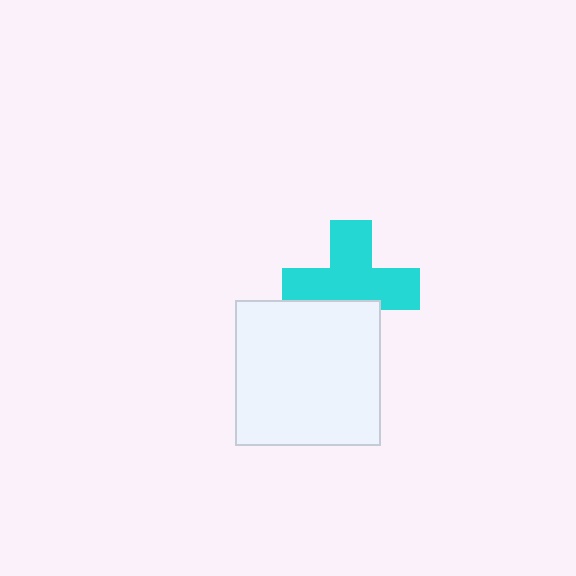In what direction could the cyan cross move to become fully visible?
The cyan cross could move up. That would shift it out from behind the white square entirely.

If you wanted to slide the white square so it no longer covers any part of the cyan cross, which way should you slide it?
Slide it down — that is the most direct way to separate the two shapes.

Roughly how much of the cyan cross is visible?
Most of it is visible (roughly 69%).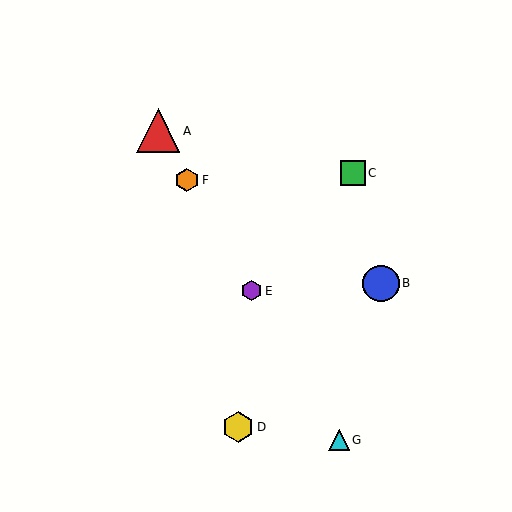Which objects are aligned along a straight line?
Objects A, E, F, G are aligned along a straight line.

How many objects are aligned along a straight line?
4 objects (A, E, F, G) are aligned along a straight line.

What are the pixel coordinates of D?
Object D is at (238, 427).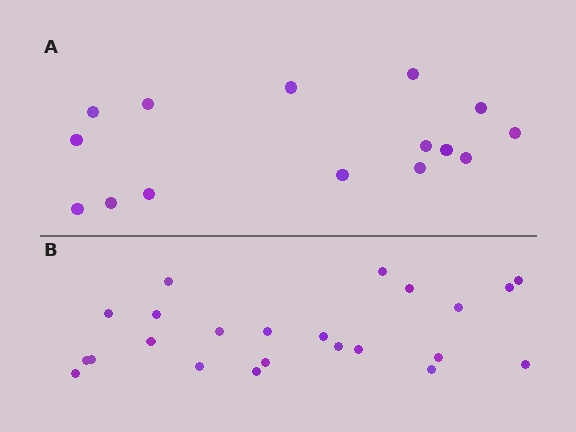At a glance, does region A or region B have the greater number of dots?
Region B (the bottom region) has more dots.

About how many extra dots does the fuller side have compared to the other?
Region B has roughly 8 or so more dots than region A.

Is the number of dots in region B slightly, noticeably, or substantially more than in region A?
Region B has substantially more. The ratio is roughly 1.5 to 1.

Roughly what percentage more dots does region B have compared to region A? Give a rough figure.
About 55% more.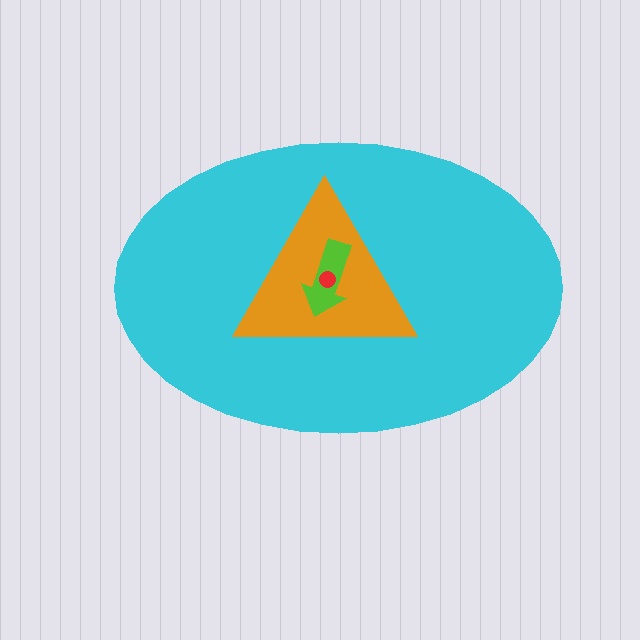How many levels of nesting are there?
4.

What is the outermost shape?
The cyan ellipse.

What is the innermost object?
The red circle.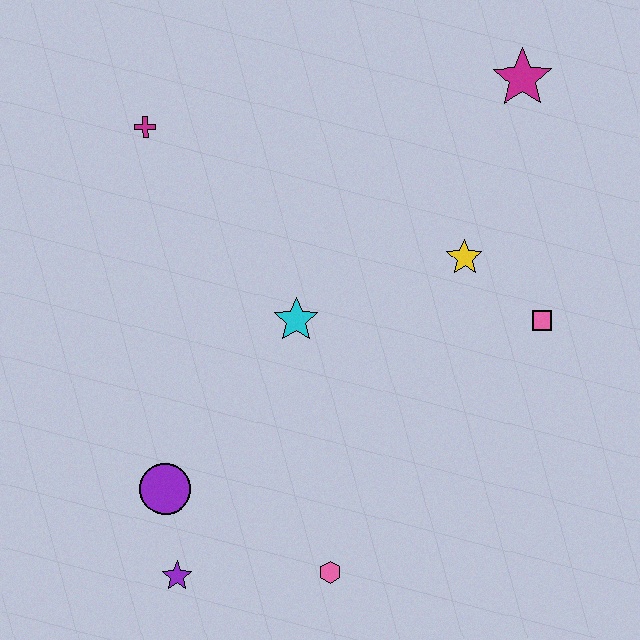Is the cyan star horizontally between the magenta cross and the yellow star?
Yes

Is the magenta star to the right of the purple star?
Yes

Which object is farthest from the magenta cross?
The pink hexagon is farthest from the magenta cross.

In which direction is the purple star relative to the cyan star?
The purple star is below the cyan star.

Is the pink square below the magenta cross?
Yes